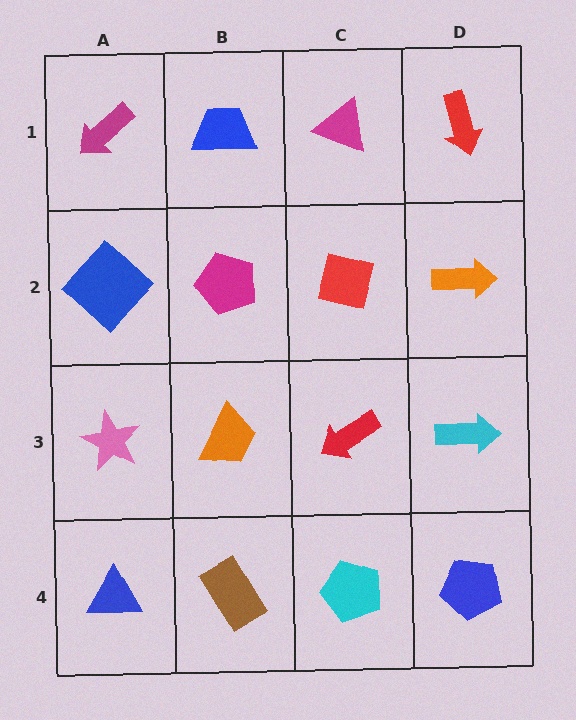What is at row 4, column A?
A blue triangle.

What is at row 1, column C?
A magenta triangle.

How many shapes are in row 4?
4 shapes.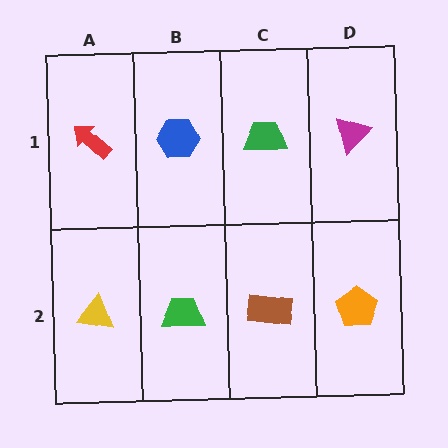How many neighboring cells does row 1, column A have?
2.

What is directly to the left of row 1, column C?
A blue hexagon.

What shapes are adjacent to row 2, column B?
A blue hexagon (row 1, column B), a yellow triangle (row 2, column A), a brown rectangle (row 2, column C).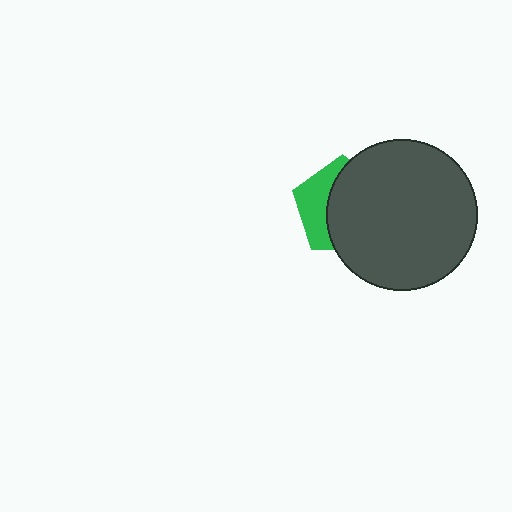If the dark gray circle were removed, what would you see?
You would see the complete green pentagon.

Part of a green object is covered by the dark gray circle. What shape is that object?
It is a pentagon.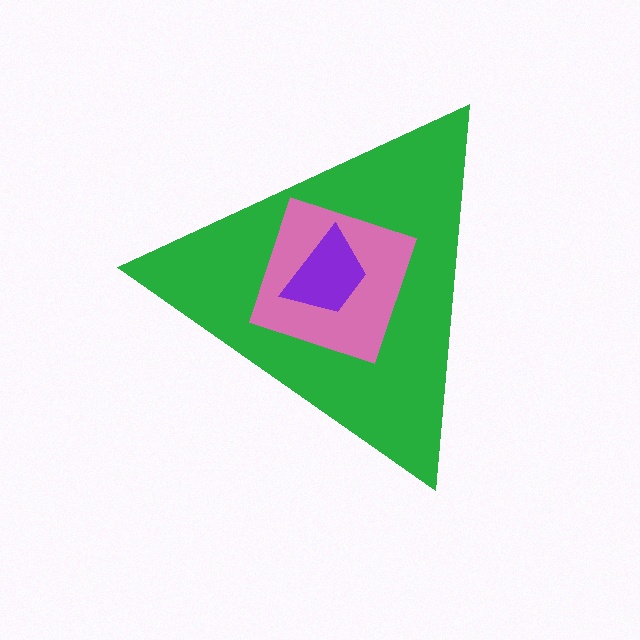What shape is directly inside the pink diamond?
The purple trapezoid.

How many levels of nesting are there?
3.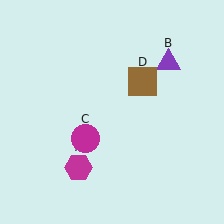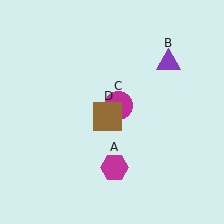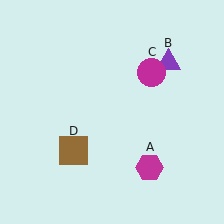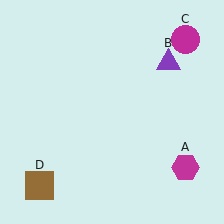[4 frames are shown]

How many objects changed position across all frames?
3 objects changed position: magenta hexagon (object A), magenta circle (object C), brown square (object D).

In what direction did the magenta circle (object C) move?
The magenta circle (object C) moved up and to the right.